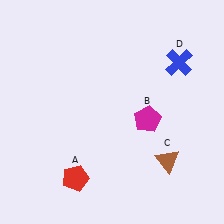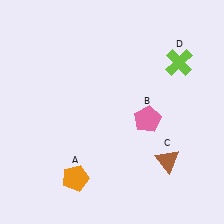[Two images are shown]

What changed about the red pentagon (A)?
In Image 1, A is red. In Image 2, it changed to orange.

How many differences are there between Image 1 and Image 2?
There are 3 differences between the two images.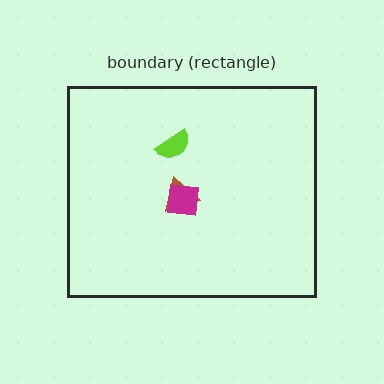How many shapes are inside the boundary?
3 inside, 0 outside.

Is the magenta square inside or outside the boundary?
Inside.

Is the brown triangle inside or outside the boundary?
Inside.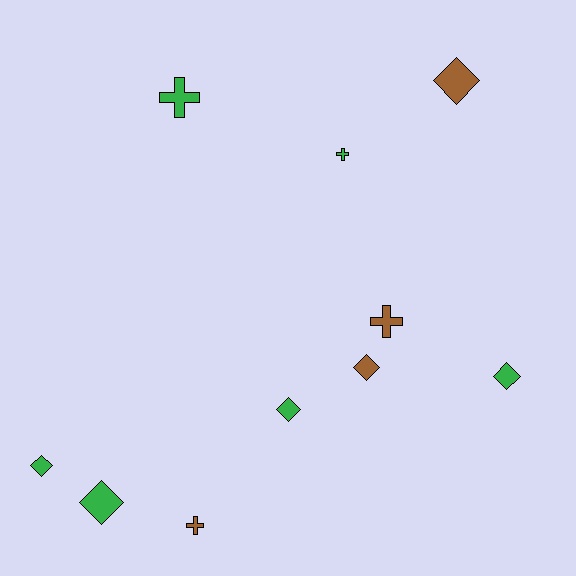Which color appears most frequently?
Green, with 6 objects.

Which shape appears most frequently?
Diamond, with 6 objects.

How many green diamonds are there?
There are 4 green diamonds.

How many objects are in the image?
There are 10 objects.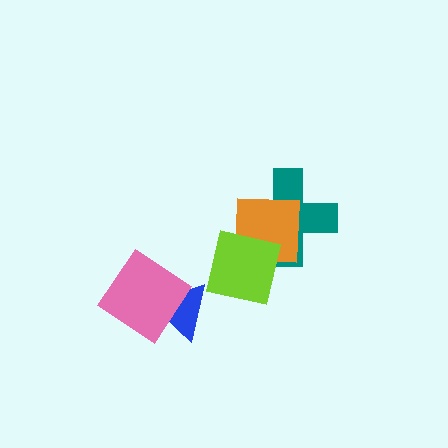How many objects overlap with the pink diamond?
1 object overlaps with the pink diamond.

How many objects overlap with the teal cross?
2 objects overlap with the teal cross.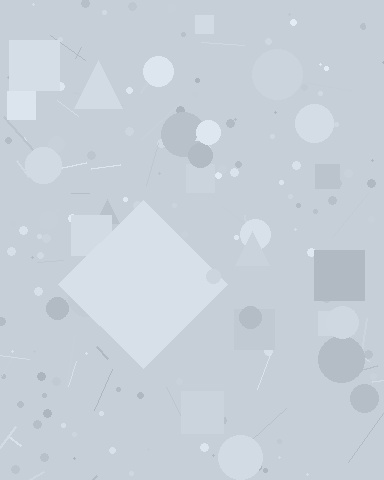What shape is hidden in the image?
A diamond is hidden in the image.